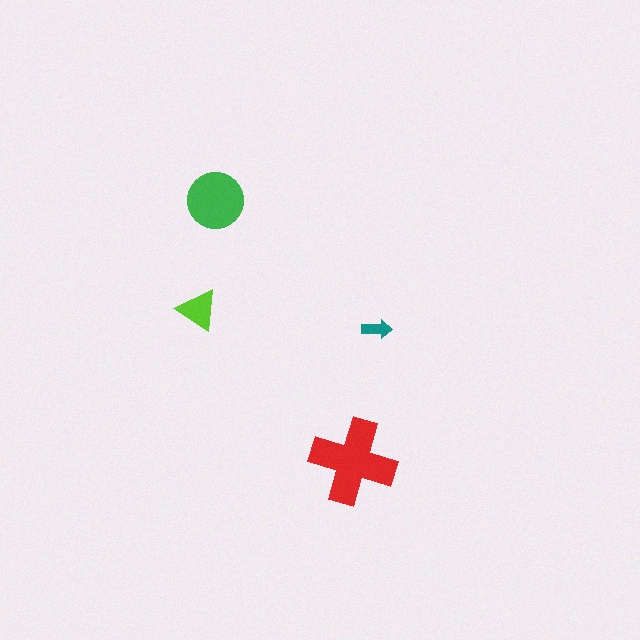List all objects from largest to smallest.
The red cross, the green circle, the lime triangle, the teal arrow.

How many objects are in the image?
There are 4 objects in the image.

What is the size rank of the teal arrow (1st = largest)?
4th.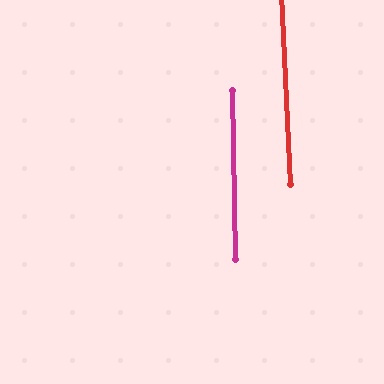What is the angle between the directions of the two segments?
Approximately 2 degrees.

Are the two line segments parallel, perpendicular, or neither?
Parallel — their directions differ by only 1.7°.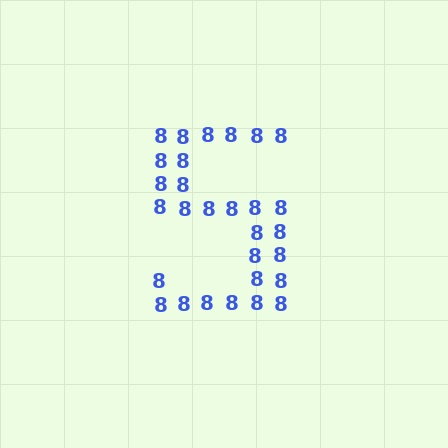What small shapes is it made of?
It is made of small digit 8's.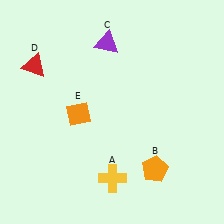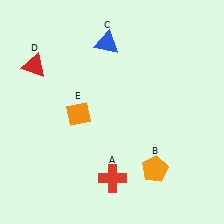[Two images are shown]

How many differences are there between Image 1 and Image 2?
There are 2 differences between the two images.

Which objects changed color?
A changed from yellow to red. C changed from purple to blue.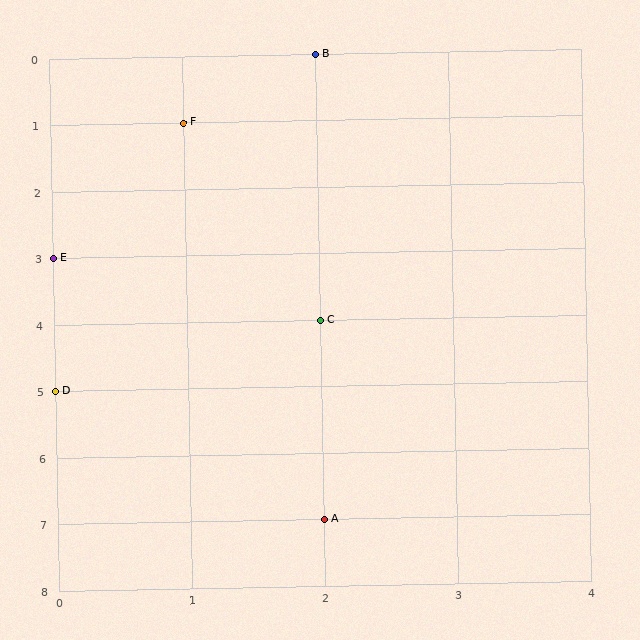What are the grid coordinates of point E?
Point E is at grid coordinates (0, 3).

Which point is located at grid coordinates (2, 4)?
Point C is at (2, 4).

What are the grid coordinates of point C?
Point C is at grid coordinates (2, 4).